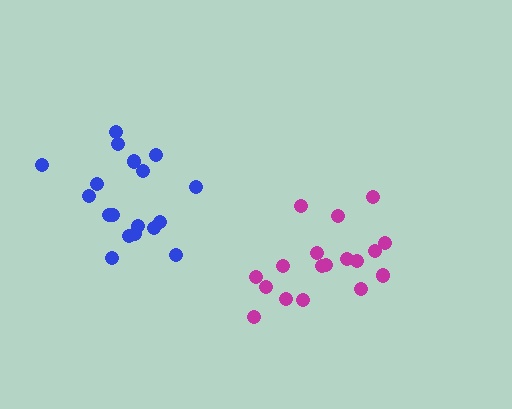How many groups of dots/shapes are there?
There are 2 groups.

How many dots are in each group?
Group 1: 18 dots, Group 2: 18 dots (36 total).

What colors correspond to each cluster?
The clusters are colored: magenta, blue.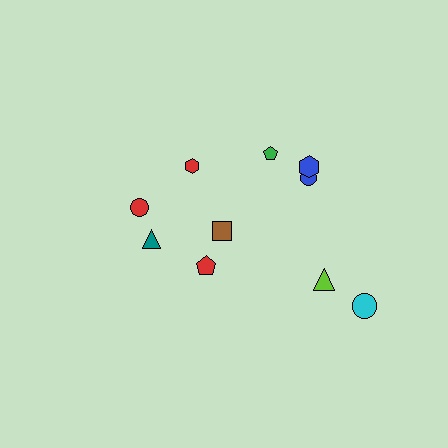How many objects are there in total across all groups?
There are 10 objects.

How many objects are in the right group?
There are 6 objects.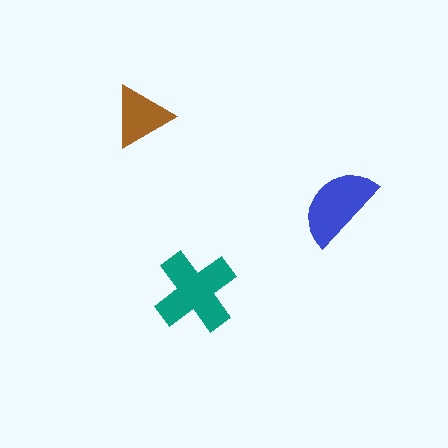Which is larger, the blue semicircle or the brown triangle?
The blue semicircle.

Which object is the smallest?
The brown triangle.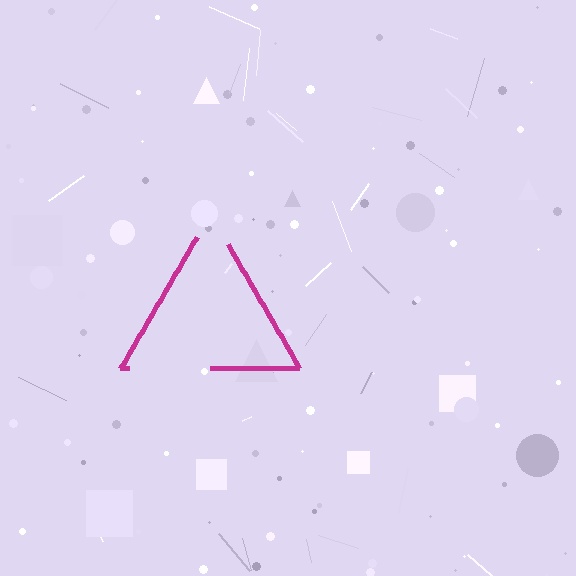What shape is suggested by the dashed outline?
The dashed outline suggests a triangle.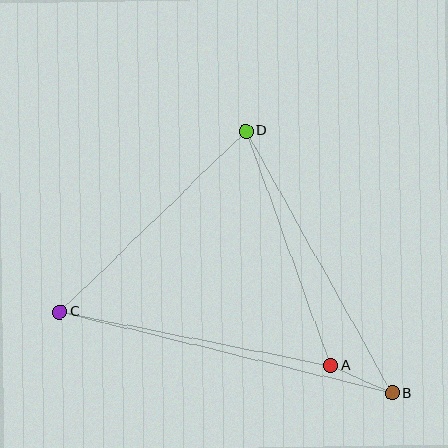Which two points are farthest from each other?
Points B and C are farthest from each other.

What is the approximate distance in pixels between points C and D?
The distance between C and D is approximately 259 pixels.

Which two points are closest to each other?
Points A and B are closest to each other.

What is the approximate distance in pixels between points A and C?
The distance between A and C is approximately 276 pixels.